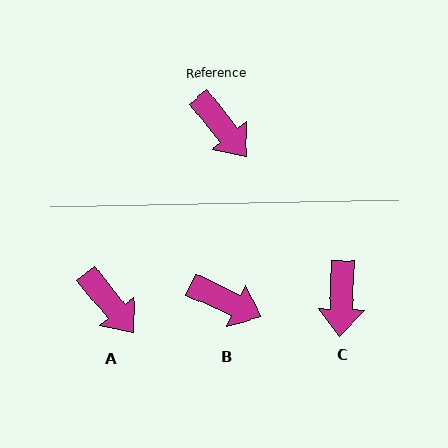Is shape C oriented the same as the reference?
No, it is off by about 41 degrees.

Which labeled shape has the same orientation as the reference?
A.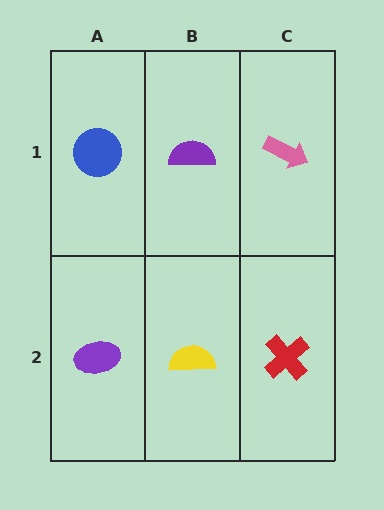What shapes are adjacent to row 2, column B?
A purple semicircle (row 1, column B), a purple ellipse (row 2, column A), a red cross (row 2, column C).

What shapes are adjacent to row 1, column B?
A yellow semicircle (row 2, column B), a blue circle (row 1, column A), a pink arrow (row 1, column C).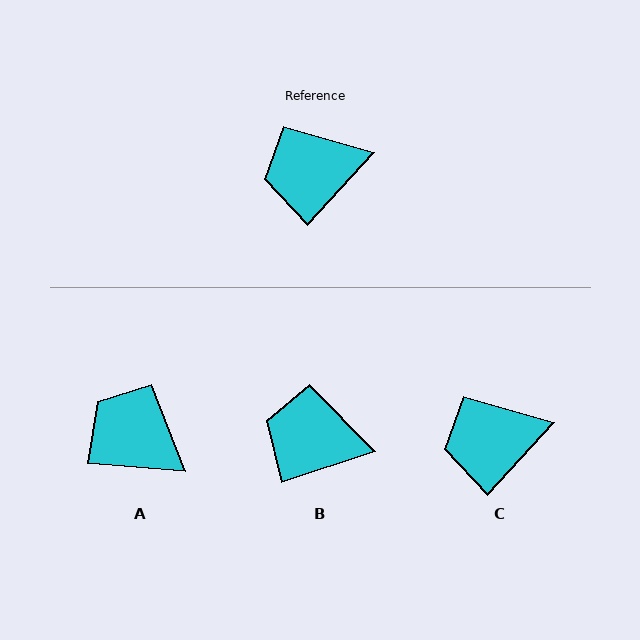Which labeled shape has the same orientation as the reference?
C.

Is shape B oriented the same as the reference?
No, it is off by about 29 degrees.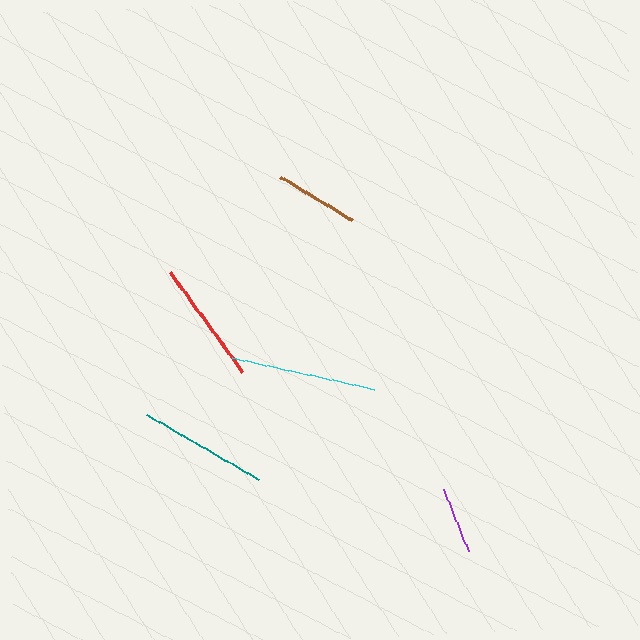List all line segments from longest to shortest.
From longest to shortest: cyan, teal, red, brown, purple.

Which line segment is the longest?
The cyan line is the longest at approximately 146 pixels.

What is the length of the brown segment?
The brown segment is approximately 85 pixels long.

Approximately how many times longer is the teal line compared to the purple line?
The teal line is approximately 1.9 times the length of the purple line.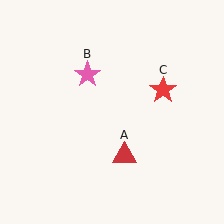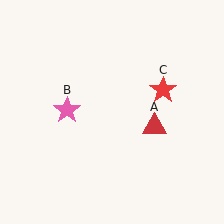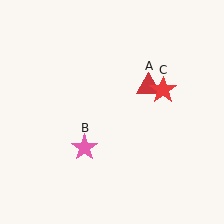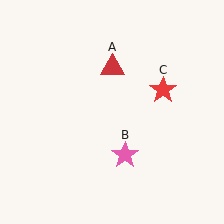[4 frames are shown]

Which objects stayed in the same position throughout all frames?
Red star (object C) remained stationary.